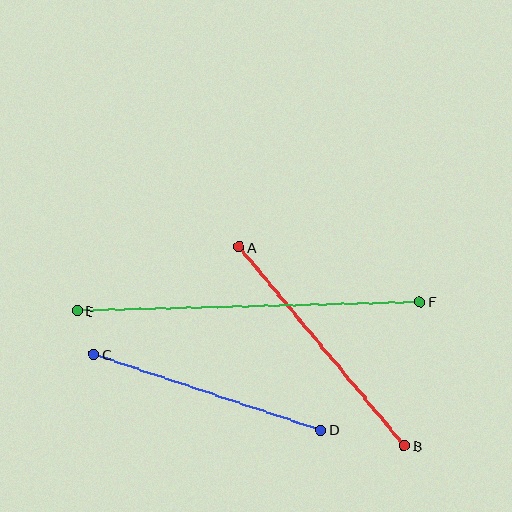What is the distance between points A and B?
The distance is approximately 259 pixels.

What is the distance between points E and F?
The distance is approximately 343 pixels.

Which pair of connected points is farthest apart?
Points E and F are farthest apart.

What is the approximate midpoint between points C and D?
The midpoint is at approximately (207, 392) pixels.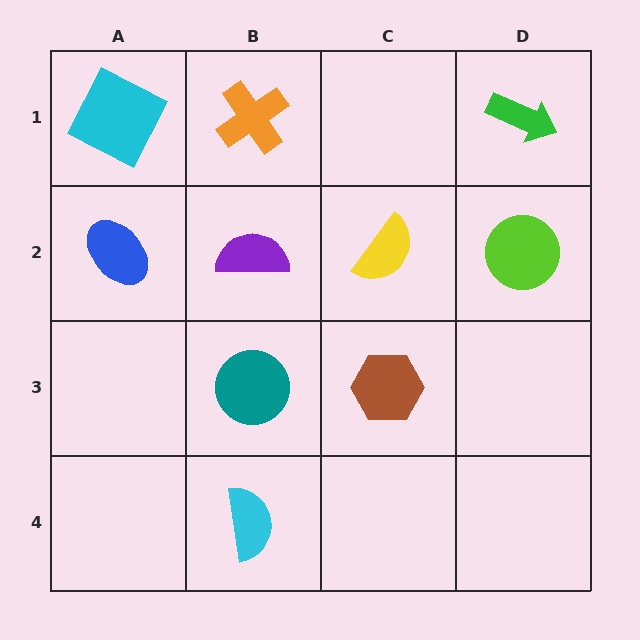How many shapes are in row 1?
3 shapes.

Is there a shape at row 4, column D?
No, that cell is empty.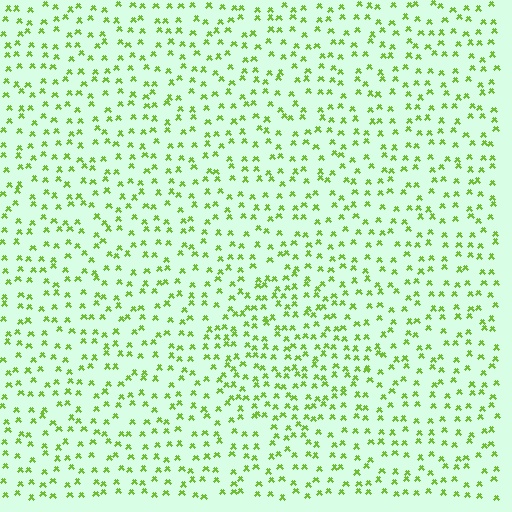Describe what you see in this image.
The image contains small lime elements arranged at two different densities. A diamond-shaped region is visible where the elements are more densely packed than the surrounding area.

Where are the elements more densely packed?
The elements are more densely packed inside the diamond boundary.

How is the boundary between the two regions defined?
The boundary is defined by a change in element density (approximately 1.6x ratio). All elements are the same color, size, and shape.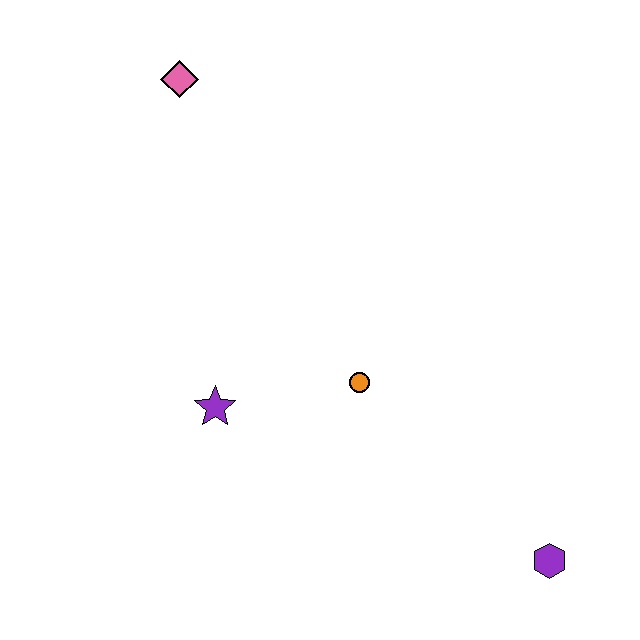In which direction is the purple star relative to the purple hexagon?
The purple star is to the left of the purple hexagon.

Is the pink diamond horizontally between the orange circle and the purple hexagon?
No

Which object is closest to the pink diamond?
The purple star is closest to the pink diamond.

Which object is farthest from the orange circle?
The pink diamond is farthest from the orange circle.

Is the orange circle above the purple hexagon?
Yes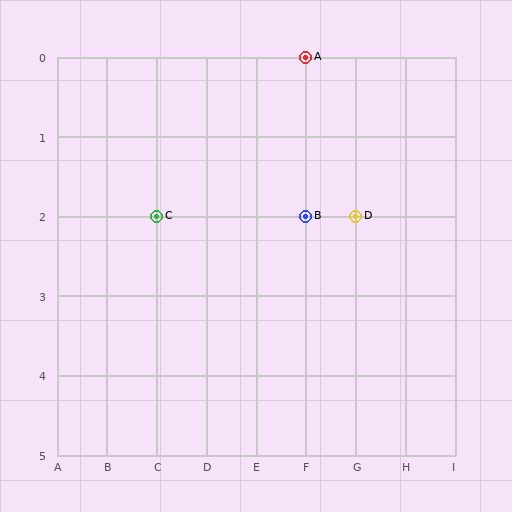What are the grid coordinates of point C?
Point C is at grid coordinates (C, 2).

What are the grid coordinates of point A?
Point A is at grid coordinates (F, 0).